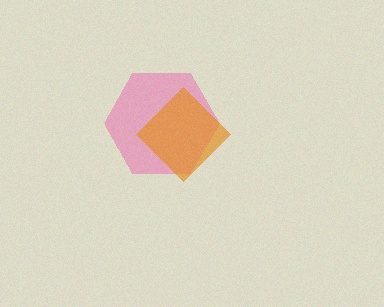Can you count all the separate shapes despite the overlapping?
Yes, there are 2 separate shapes.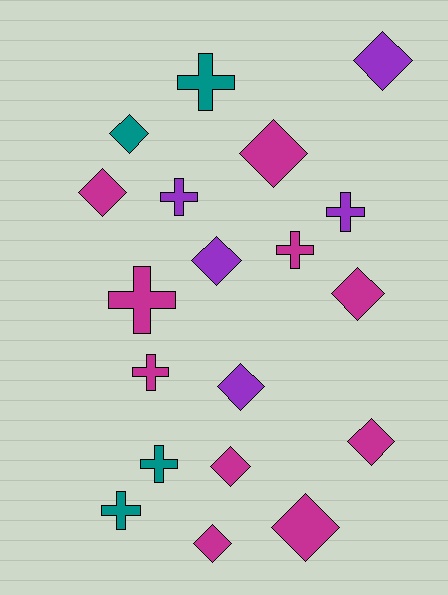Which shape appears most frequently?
Diamond, with 11 objects.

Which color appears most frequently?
Magenta, with 10 objects.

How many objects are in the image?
There are 19 objects.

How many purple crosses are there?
There are 2 purple crosses.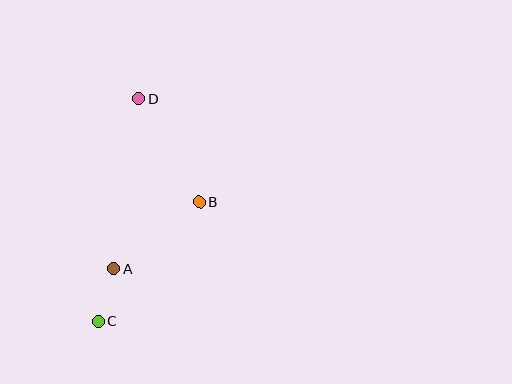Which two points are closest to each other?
Points A and C are closest to each other.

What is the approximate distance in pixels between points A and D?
The distance between A and D is approximately 171 pixels.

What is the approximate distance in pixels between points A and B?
The distance between A and B is approximately 108 pixels.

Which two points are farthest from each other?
Points C and D are farthest from each other.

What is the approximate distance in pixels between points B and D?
The distance between B and D is approximately 119 pixels.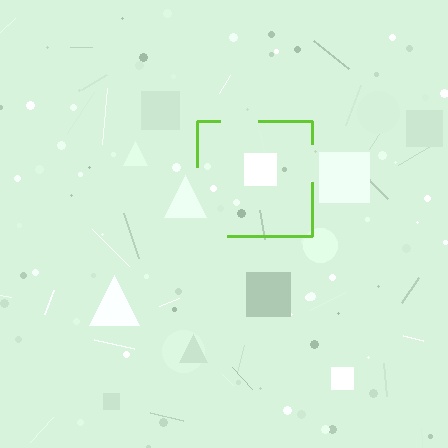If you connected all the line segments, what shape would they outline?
They would outline a square.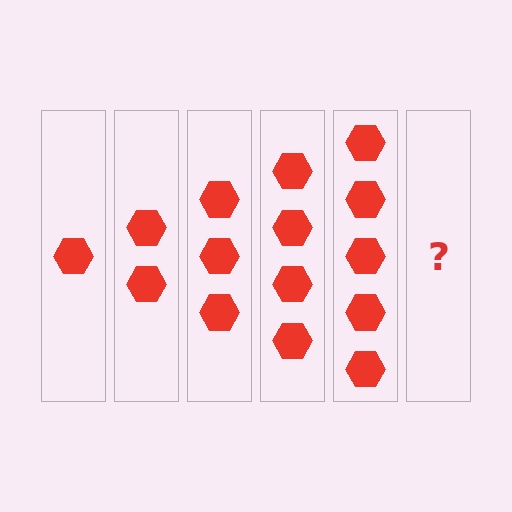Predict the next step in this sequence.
The next step is 6 hexagons.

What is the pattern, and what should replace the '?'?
The pattern is that each step adds one more hexagon. The '?' should be 6 hexagons.